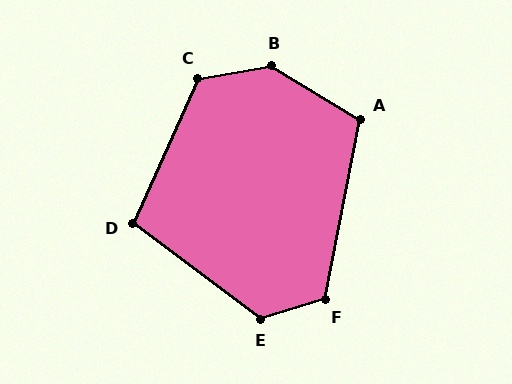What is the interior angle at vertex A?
Approximately 110 degrees (obtuse).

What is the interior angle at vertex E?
Approximately 126 degrees (obtuse).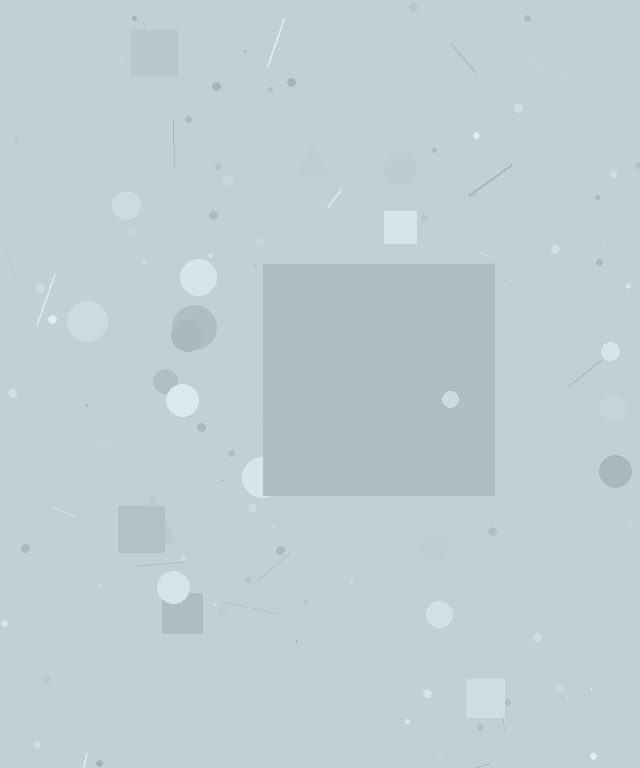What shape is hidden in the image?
A square is hidden in the image.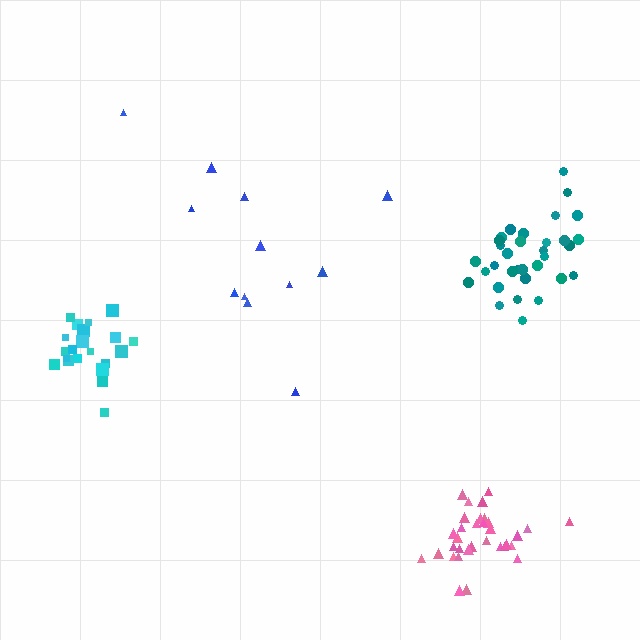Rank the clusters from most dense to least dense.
pink, cyan, teal, blue.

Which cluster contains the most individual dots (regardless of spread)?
Pink (33).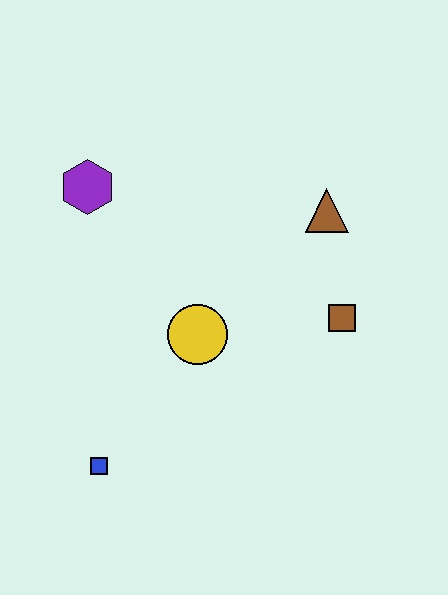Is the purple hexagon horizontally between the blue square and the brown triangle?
No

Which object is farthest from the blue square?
The brown triangle is farthest from the blue square.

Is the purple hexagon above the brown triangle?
Yes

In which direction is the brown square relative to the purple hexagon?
The brown square is to the right of the purple hexagon.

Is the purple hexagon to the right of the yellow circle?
No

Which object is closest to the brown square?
The brown triangle is closest to the brown square.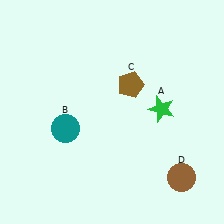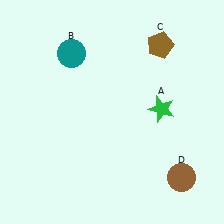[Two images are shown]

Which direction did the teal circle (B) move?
The teal circle (B) moved up.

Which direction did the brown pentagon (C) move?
The brown pentagon (C) moved up.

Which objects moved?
The objects that moved are: the teal circle (B), the brown pentagon (C).